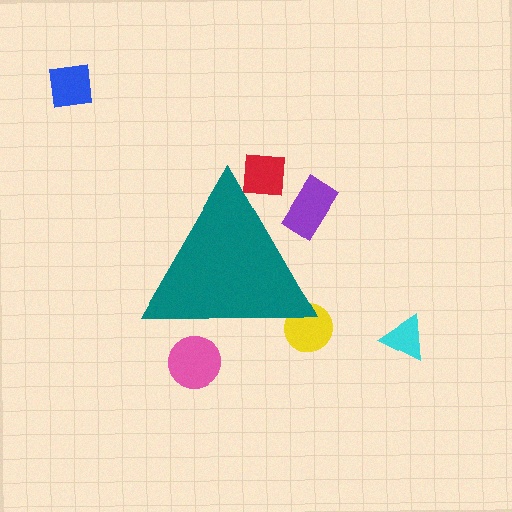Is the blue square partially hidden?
No, the blue square is fully visible.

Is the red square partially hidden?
Yes, the red square is partially hidden behind the teal triangle.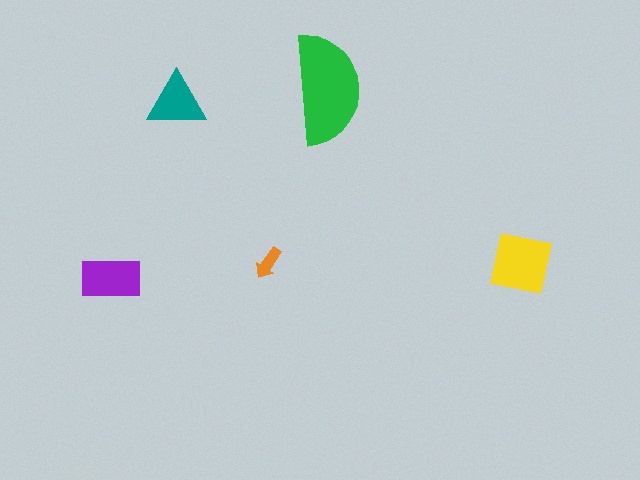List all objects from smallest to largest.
The orange arrow, the teal triangle, the purple rectangle, the yellow square, the green semicircle.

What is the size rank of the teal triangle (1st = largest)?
4th.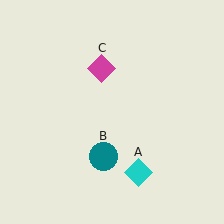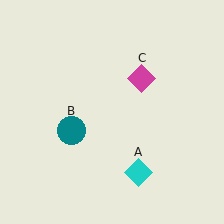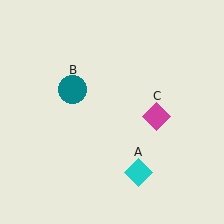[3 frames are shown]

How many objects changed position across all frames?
2 objects changed position: teal circle (object B), magenta diamond (object C).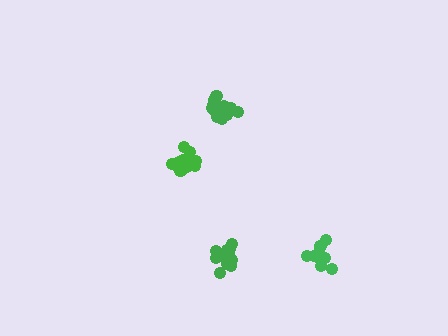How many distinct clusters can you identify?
There are 4 distinct clusters.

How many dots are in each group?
Group 1: 17 dots, Group 2: 13 dots, Group 3: 12 dots, Group 4: 17 dots (59 total).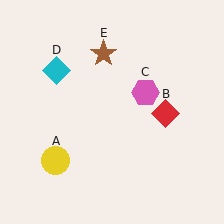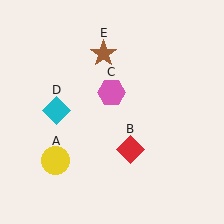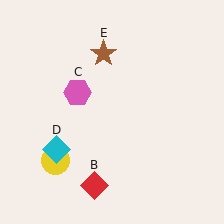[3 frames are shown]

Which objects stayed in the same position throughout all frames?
Yellow circle (object A) and brown star (object E) remained stationary.